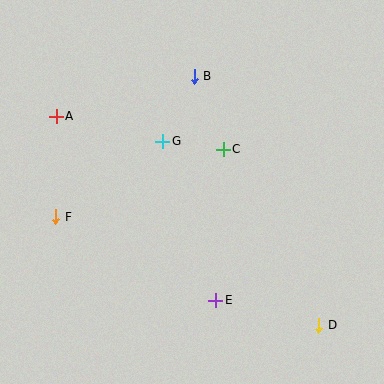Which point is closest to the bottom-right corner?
Point D is closest to the bottom-right corner.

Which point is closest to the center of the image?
Point C at (223, 149) is closest to the center.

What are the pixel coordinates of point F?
Point F is at (56, 217).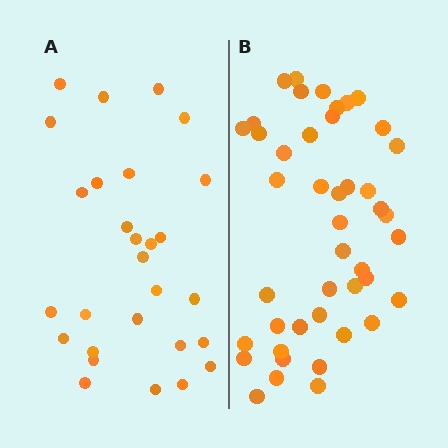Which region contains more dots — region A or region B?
Region B (the right region) has more dots.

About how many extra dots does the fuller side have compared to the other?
Region B has approximately 15 more dots than region A.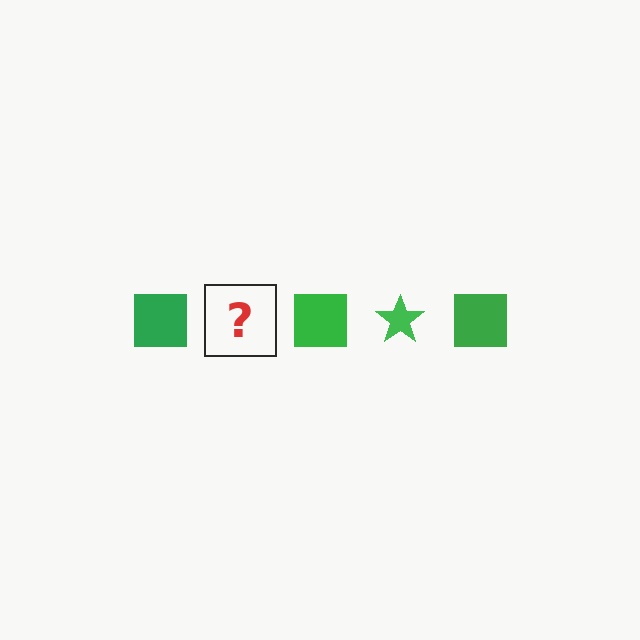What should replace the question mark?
The question mark should be replaced with a green star.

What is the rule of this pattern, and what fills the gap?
The rule is that the pattern cycles through square, star shapes in green. The gap should be filled with a green star.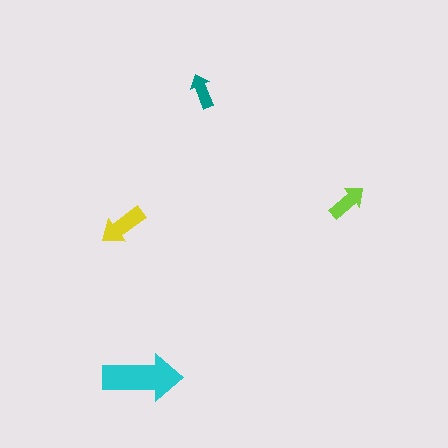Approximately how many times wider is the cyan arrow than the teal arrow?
About 2.5 times wider.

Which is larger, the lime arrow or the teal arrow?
The lime one.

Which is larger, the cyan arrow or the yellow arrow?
The cyan one.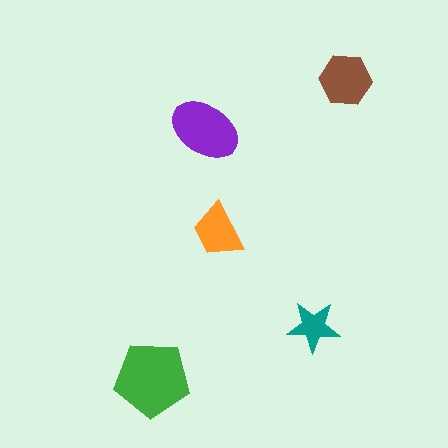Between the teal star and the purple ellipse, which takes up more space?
The purple ellipse.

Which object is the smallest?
The teal star.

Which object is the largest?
The green pentagon.